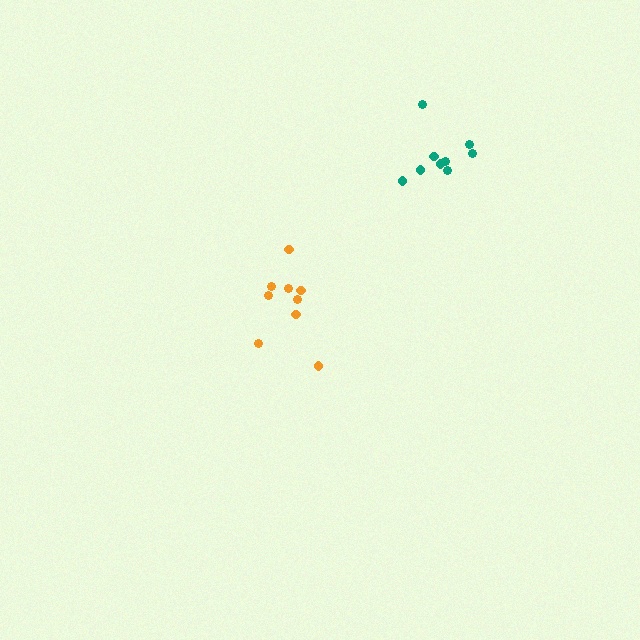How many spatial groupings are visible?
There are 2 spatial groupings.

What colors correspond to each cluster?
The clusters are colored: teal, orange.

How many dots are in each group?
Group 1: 9 dots, Group 2: 9 dots (18 total).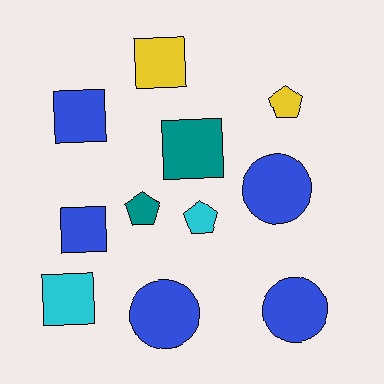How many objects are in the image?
There are 11 objects.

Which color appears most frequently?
Blue, with 5 objects.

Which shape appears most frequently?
Square, with 5 objects.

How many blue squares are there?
There are 2 blue squares.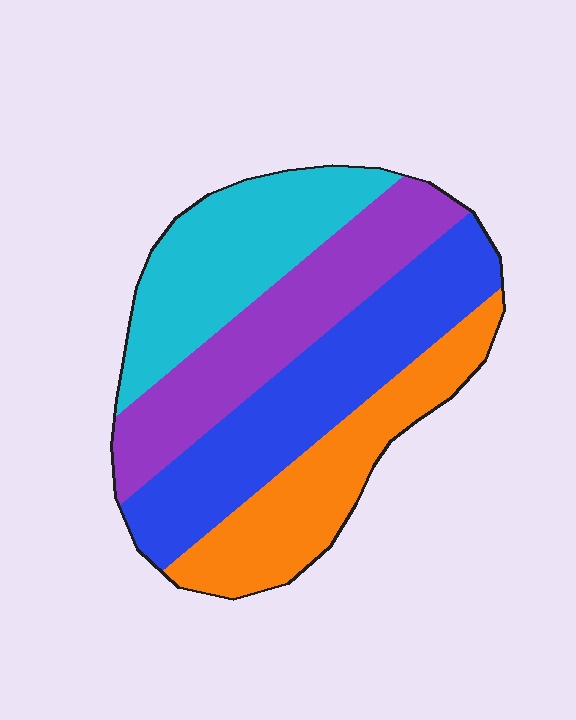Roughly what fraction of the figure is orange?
Orange covers roughly 20% of the figure.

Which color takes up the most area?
Blue, at roughly 30%.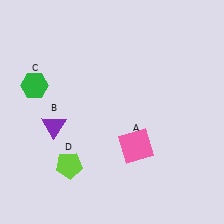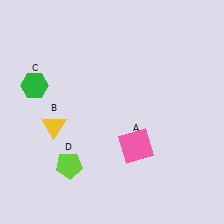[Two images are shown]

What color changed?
The triangle (B) changed from purple in Image 1 to yellow in Image 2.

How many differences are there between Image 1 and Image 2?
There is 1 difference between the two images.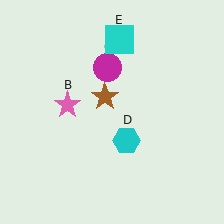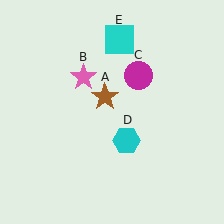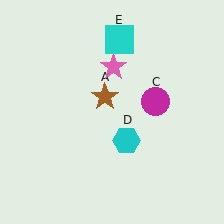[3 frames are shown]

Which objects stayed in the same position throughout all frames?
Brown star (object A) and cyan hexagon (object D) and cyan square (object E) remained stationary.